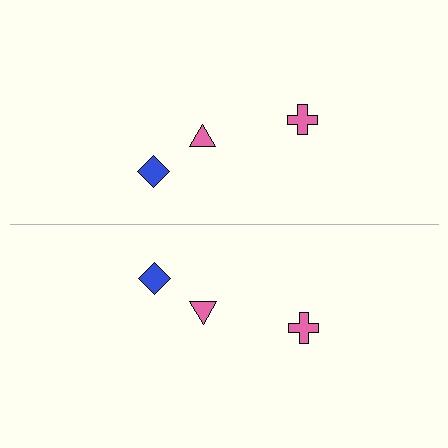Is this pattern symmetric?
Yes, this pattern has bilateral (reflection) symmetry.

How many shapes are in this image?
There are 6 shapes in this image.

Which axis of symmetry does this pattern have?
The pattern has a horizontal axis of symmetry running through the center of the image.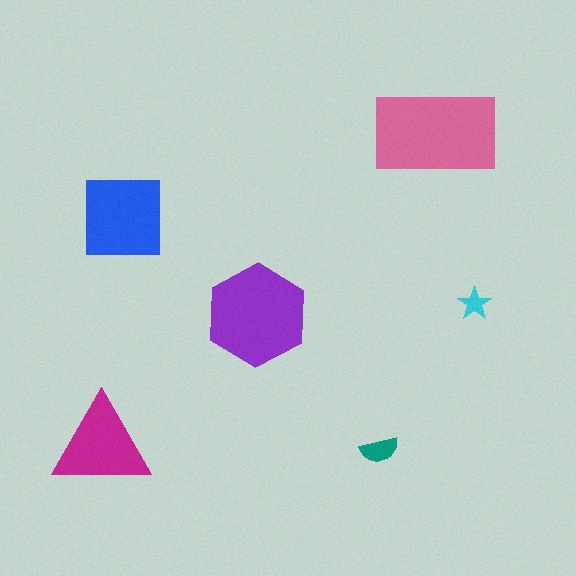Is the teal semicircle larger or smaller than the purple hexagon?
Smaller.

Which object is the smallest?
The cyan star.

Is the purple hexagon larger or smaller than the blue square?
Larger.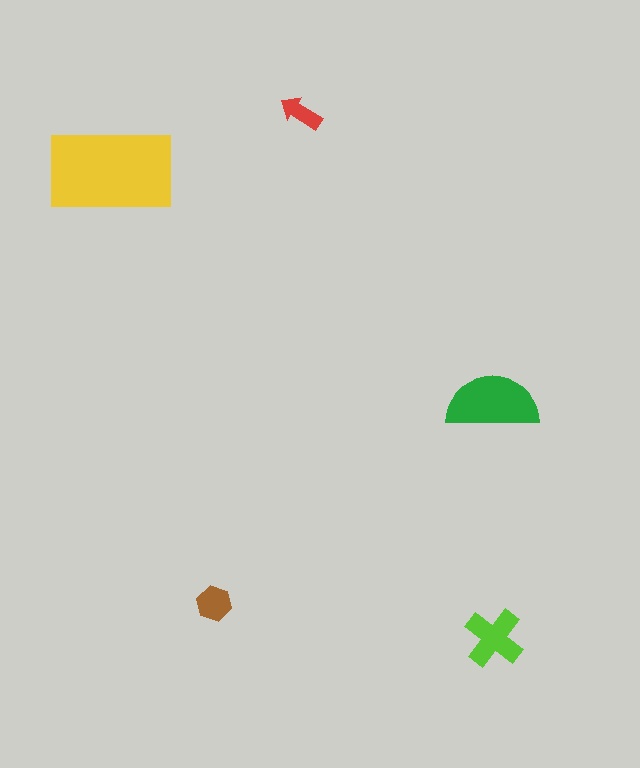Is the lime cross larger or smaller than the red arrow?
Larger.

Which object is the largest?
The yellow rectangle.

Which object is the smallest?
The red arrow.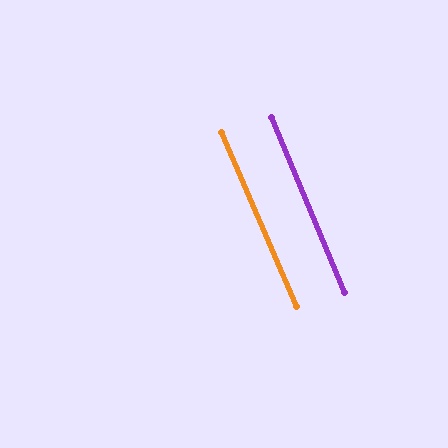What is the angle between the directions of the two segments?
Approximately 1 degree.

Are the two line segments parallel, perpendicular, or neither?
Parallel — their directions differ by only 0.8°.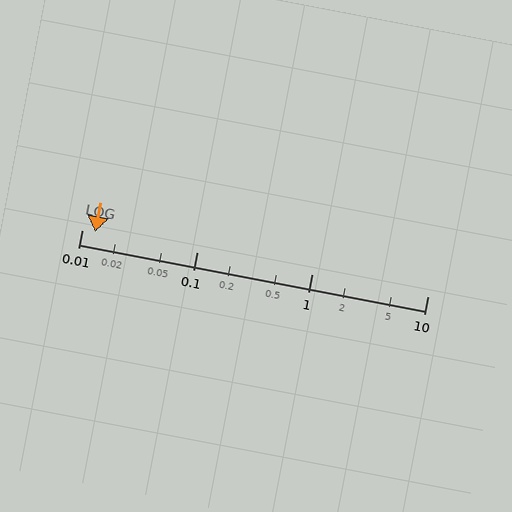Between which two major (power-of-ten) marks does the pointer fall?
The pointer is between 0.01 and 0.1.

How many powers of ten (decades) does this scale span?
The scale spans 3 decades, from 0.01 to 10.